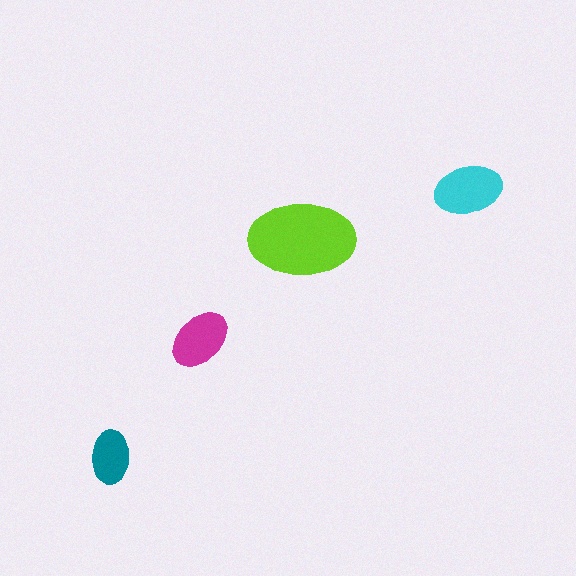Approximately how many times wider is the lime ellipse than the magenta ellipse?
About 1.5 times wider.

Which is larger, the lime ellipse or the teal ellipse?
The lime one.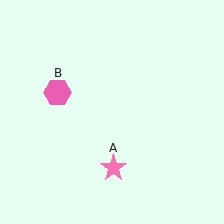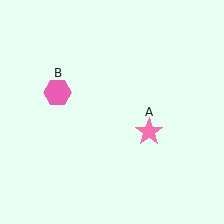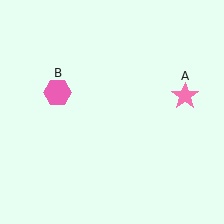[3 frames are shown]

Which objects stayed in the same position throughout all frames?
Pink hexagon (object B) remained stationary.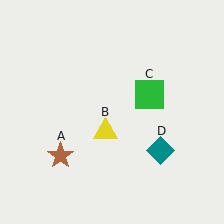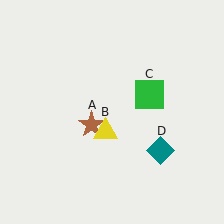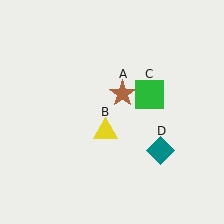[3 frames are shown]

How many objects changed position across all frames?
1 object changed position: brown star (object A).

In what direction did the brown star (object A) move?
The brown star (object A) moved up and to the right.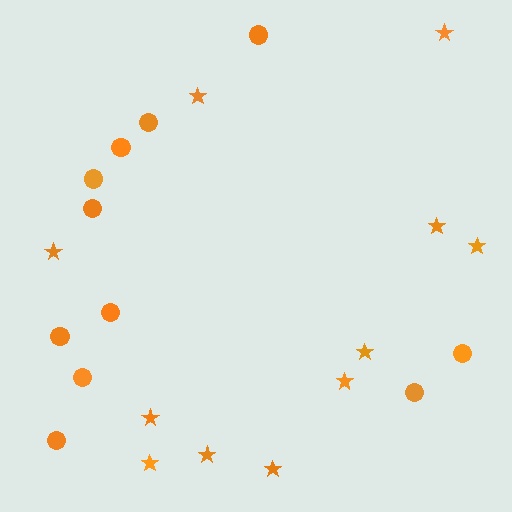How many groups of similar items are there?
There are 2 groups: one group of circles (11) and one group of stars (11).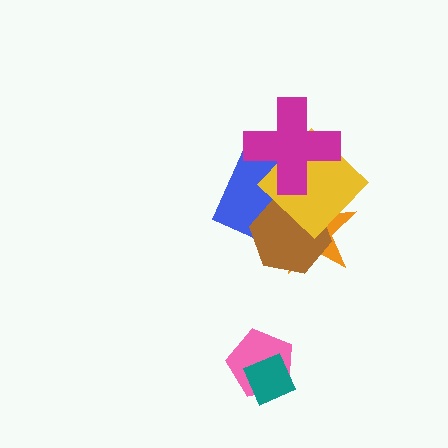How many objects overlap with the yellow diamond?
4 objects overlap with the yellow diamond.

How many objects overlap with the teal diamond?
1 object overlaps with the teal diamond.